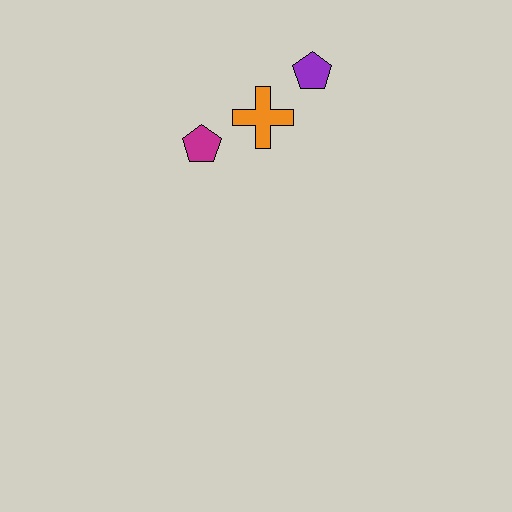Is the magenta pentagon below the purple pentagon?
Yes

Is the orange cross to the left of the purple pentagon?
Yes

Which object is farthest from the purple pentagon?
The magenta pentagon is farthest from the purple pentagon.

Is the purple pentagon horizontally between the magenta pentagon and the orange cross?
No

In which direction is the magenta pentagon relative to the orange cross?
The magenta pentagon is to the left of the orange cross.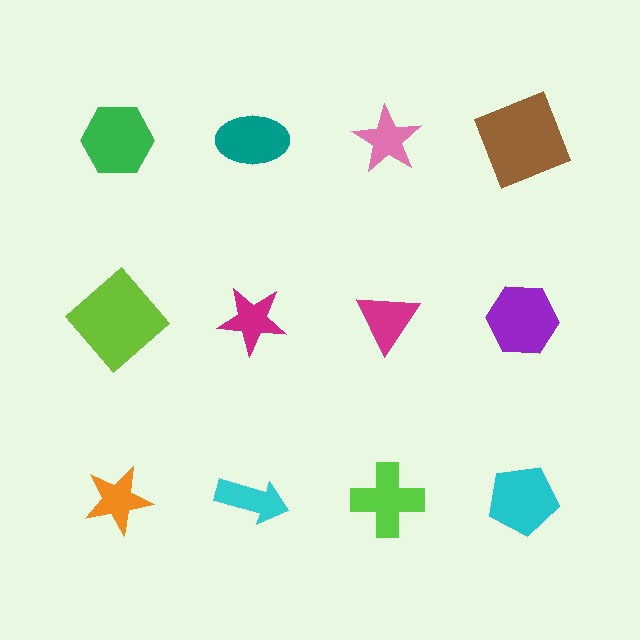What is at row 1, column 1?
A green hexagon.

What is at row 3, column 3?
A lime cross.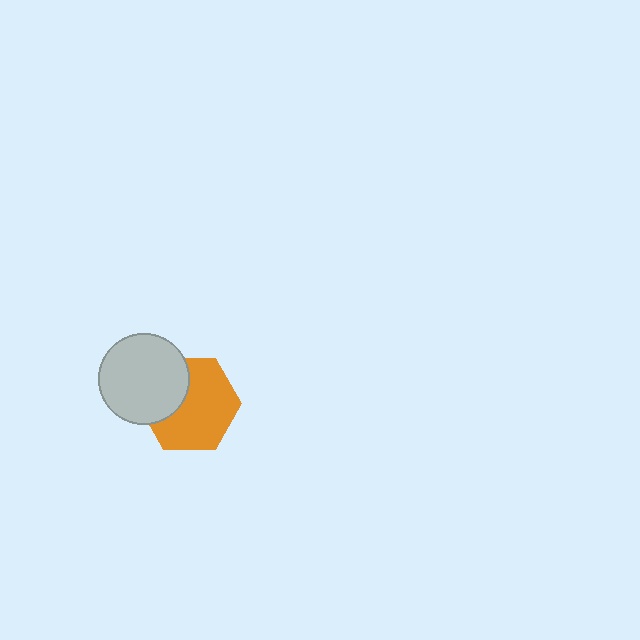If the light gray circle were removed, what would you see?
You would see the complete orange hexagon.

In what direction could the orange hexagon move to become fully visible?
The orange hexagon could move toward the lower-right. That would shift it out from behind the light gray circle entirely.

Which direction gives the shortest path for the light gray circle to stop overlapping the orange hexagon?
Moving toward the upper-left gives the shortest separation.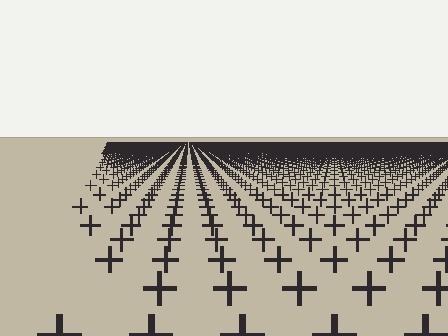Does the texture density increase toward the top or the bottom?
Density increases toward the top.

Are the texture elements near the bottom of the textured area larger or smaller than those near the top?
Larger. Near the bottom, elements are closer to the viewer and appear at a bigger on-screen size.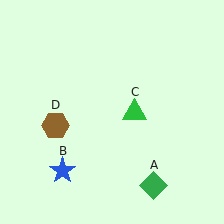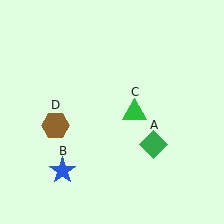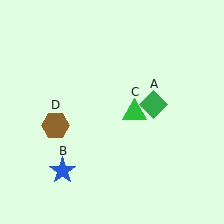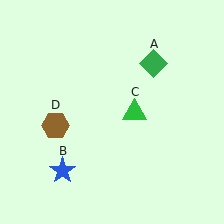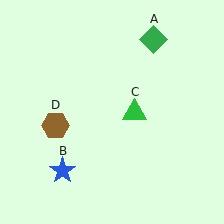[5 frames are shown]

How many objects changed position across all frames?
1 object changed position: green diamond (object A).